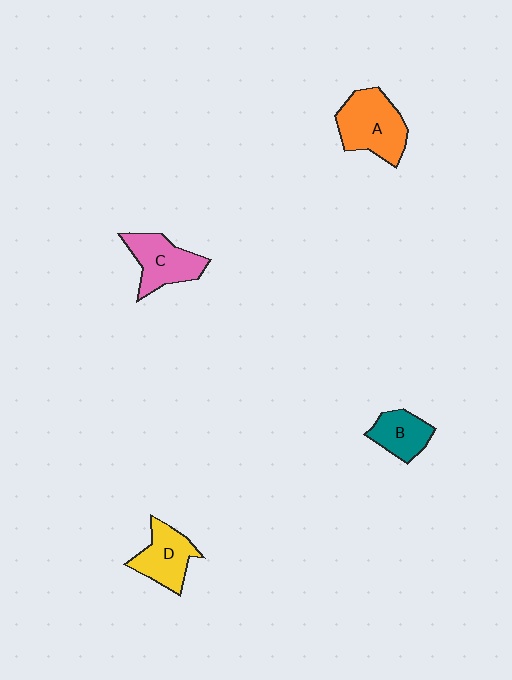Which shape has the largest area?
Shape A (orange).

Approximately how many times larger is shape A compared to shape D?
Approximately 1.3 times.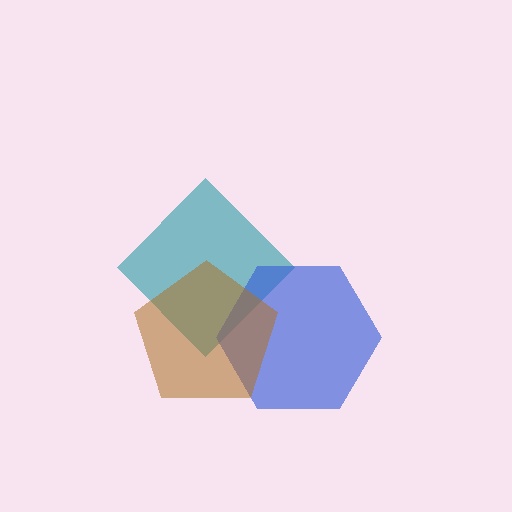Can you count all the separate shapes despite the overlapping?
Yes, there are 3 separate shapes.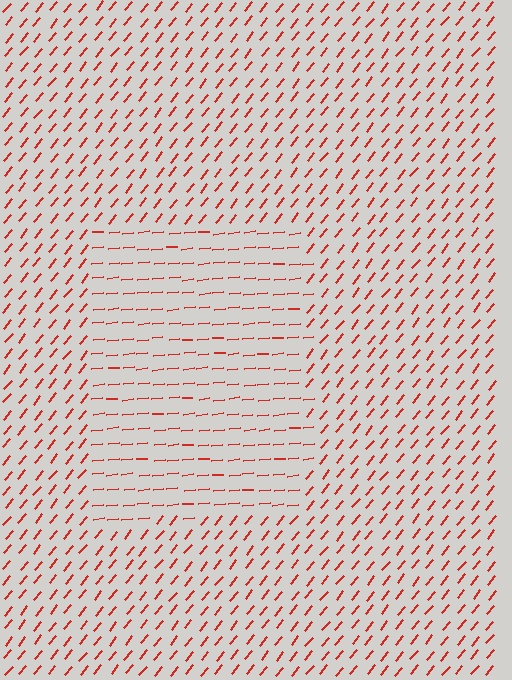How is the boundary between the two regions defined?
The boundary is defined purely by a change in line orientation (approximately 45 degrees difference). All lines are the same color and thickness.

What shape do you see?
I see a rectangle.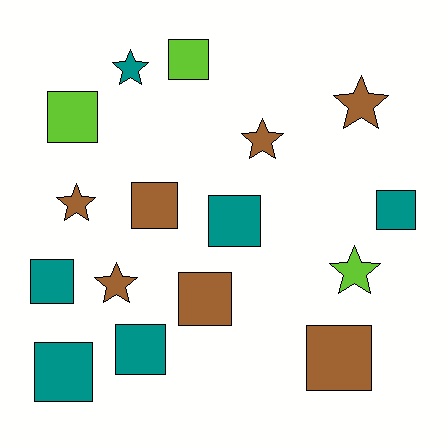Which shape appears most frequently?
Square, with 10 objects.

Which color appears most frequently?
Brown, with 7 objects.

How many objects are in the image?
There are 16 objects.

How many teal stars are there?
There is 1 teal star.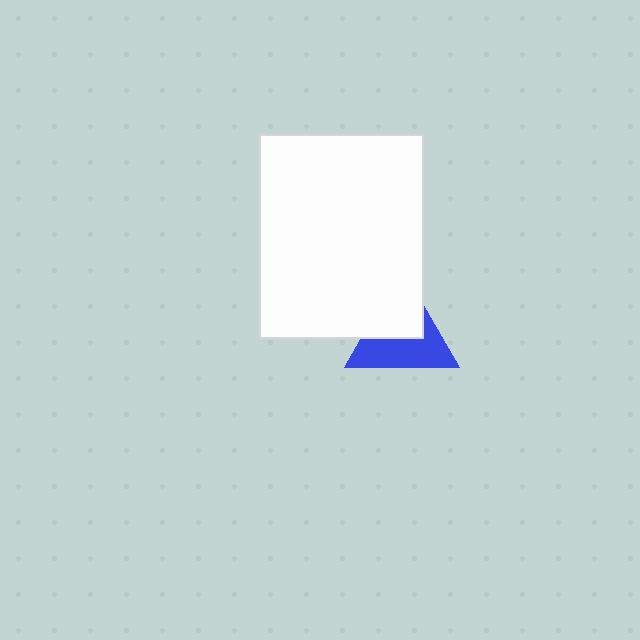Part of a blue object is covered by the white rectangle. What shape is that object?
It is a triangle.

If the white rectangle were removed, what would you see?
You would see the complete blue triangle.